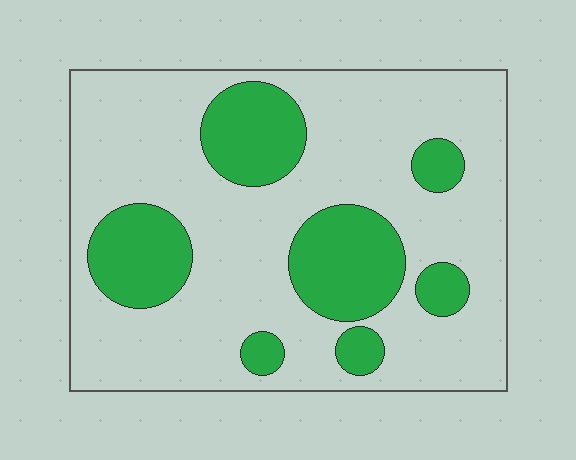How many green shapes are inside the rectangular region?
7.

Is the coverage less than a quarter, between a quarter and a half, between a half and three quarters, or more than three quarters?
Between a quarter and a half.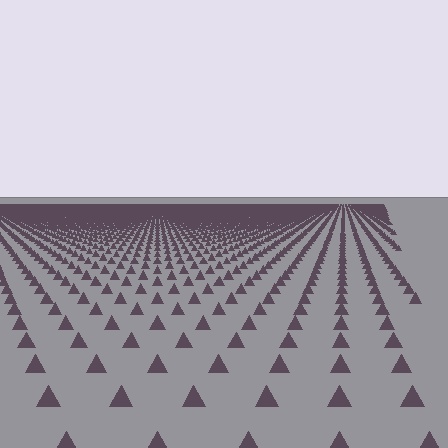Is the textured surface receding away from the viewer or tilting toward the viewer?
The surface is receding away from the viewer. Texture elements get smaller and denser toward the top.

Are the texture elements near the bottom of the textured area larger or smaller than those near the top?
Larger. Near the bottom, elements are closer to the viewer and appear at a bigger on-screen size.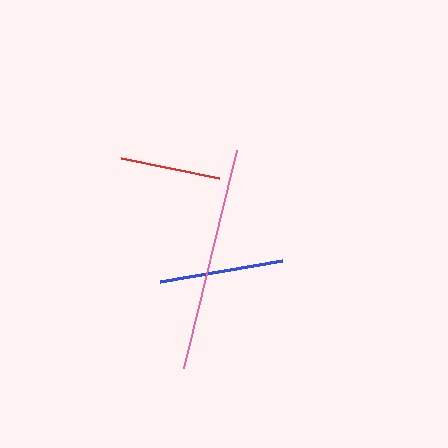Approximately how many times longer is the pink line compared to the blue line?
The pink line is approximately 1.8 times the length of the blue line.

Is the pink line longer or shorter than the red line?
The pink line is longer than the red line.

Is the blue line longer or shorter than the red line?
The blue line is longer than the red line.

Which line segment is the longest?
The pink line is the longest at approximately 224 pixels.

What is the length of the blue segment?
The blue segment is approximately 124 pixels long.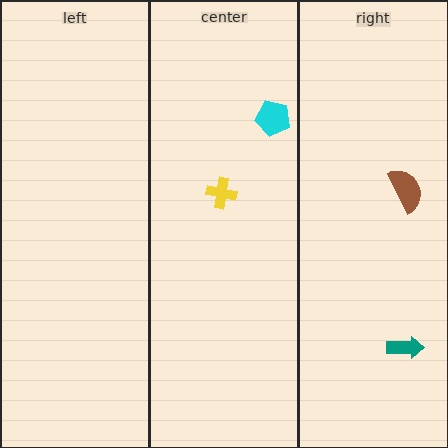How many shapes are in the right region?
2.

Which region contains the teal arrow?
The right region.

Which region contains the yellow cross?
The center region.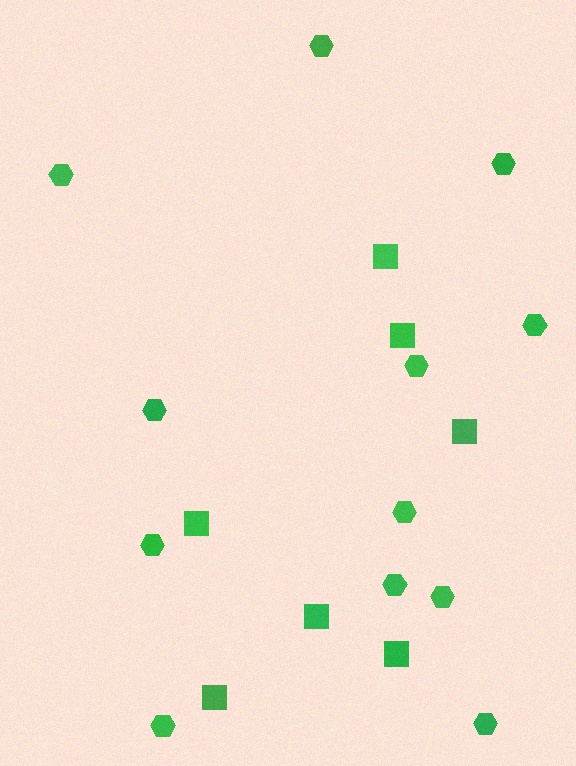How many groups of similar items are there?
There are 2 groups: one group of squares (7) and one group of hexagons (12).